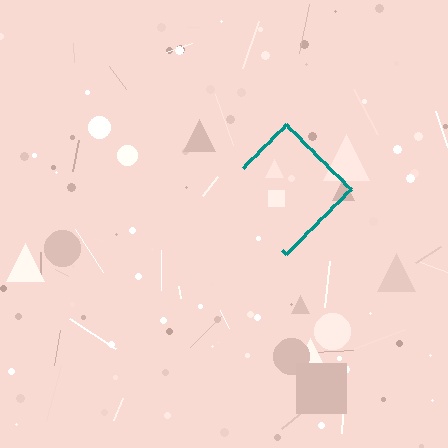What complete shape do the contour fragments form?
The contour fragments form a diamond.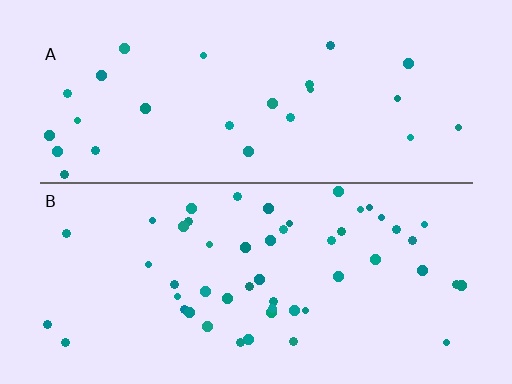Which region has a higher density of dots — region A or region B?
B (the bottom).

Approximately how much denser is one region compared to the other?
Approximately 2.0× — region B over region A.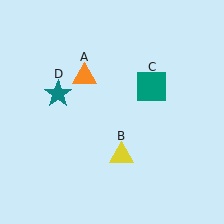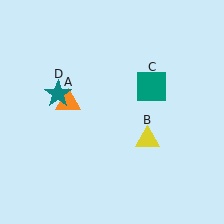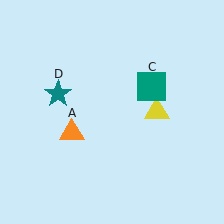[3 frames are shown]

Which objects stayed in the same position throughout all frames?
Teal square (object C) and teal star (object D) remained stationary.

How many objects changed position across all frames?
2 objects changed position: orange triangle (object A), yellow triangle (object B).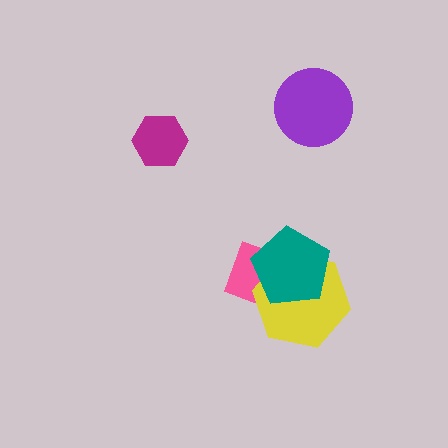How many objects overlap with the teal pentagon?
2 objects overlap with the teal pentagon.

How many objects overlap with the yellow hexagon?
2 objects overlap with the yellow hexagon.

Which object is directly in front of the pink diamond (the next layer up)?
The yellow hexagon is directly in front of the pink diamond.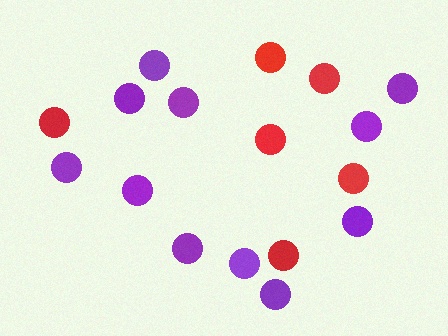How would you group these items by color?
There are 2 groups: one group of red circles (6) and one group of purple circles (11).